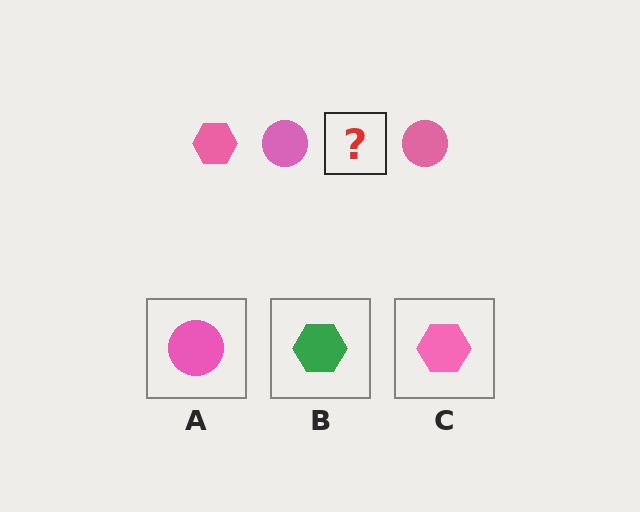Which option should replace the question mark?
Option C.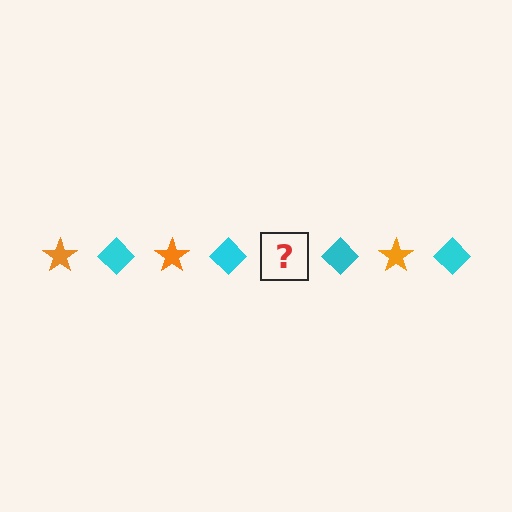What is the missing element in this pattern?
The missing element is an orange star.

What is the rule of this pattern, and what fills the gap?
The rule is that the pattern alternates between orange star and cyan diamond. The gap should be filled with an orange star.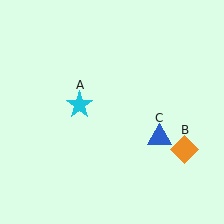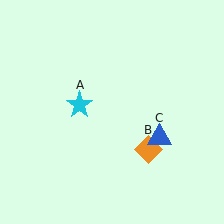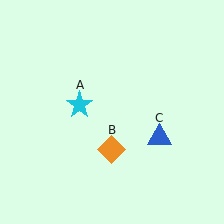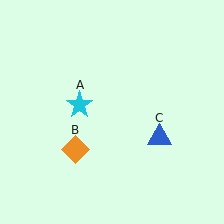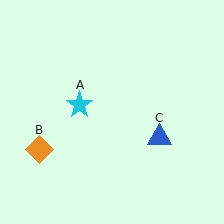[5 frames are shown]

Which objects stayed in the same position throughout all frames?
Cyan star (object A) and blue triangle (object C) remained stationary.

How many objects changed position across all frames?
1 object changed position: orange diamond (object B).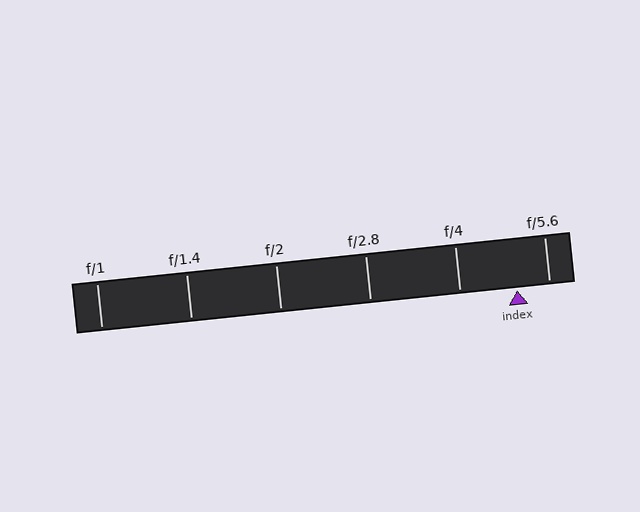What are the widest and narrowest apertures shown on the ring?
The widest aperture shown is f/1 and the narrowest is f/5.6.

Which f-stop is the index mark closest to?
The index mark is closest to f/5.6.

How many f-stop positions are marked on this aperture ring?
There are 6 f-stop positions marked.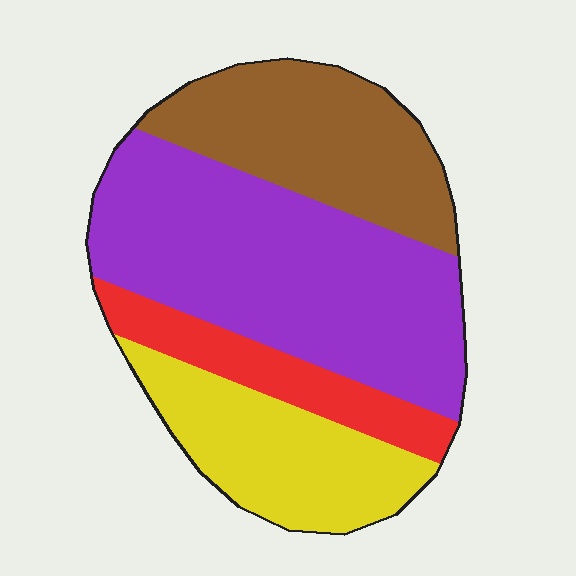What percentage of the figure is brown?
Brown covers roughly 25% of the figure.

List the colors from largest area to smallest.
From largest to smallest: purple, brown, yellow, red.